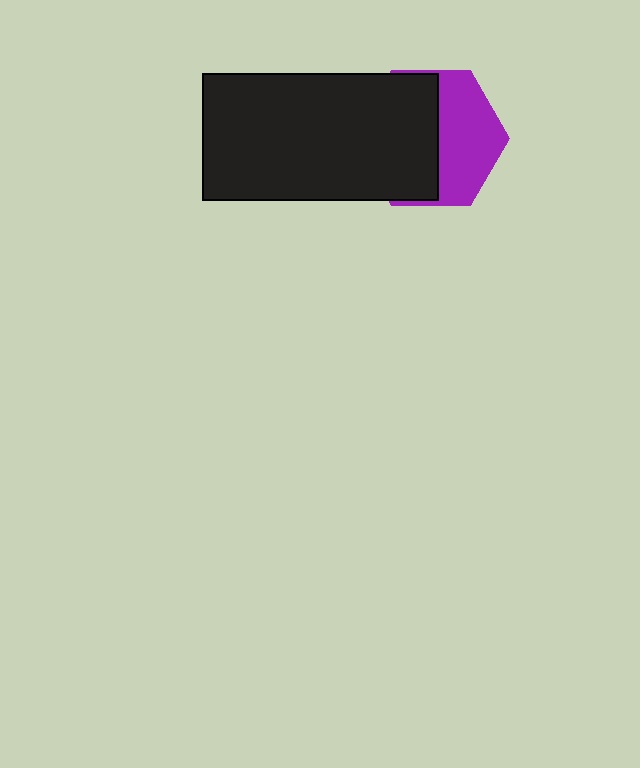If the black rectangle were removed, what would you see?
You would see the complete purple hexagon.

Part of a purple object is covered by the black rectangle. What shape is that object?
It is a hexagon.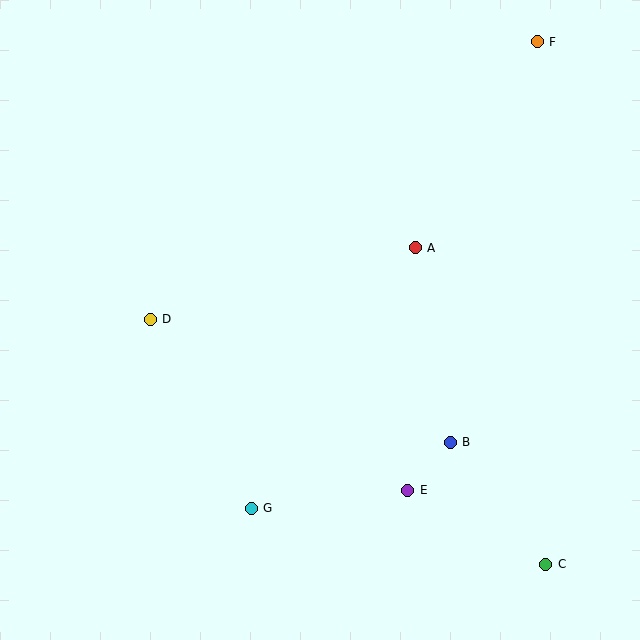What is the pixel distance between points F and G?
The distance between F and G is 547 pixels.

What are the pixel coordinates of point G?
Point G is at (251, 508).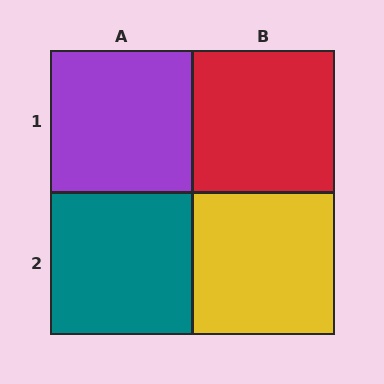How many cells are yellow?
1 cell is yellow.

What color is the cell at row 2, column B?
Yellow.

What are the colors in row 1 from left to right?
Purple, red.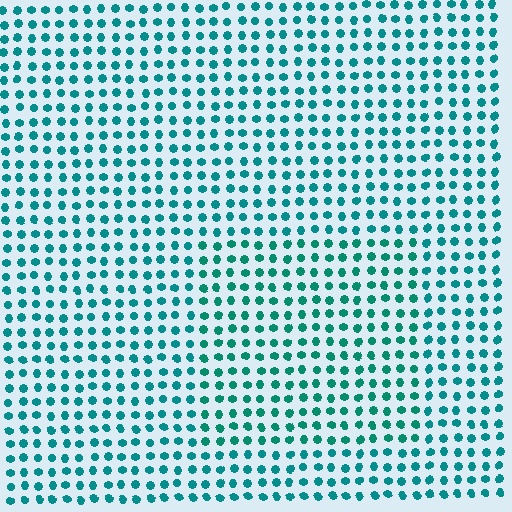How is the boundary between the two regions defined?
The boundary is defined purely by a slight shift in hue (about 15 degrees). Spacing, size, and orientation are identical on both sides.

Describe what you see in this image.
The image is filled with small teal elements in a uniform arrangement. A rectangle-shaped region is visible where the elements are tinted to a slightly different hue, forming a subtle color boundary.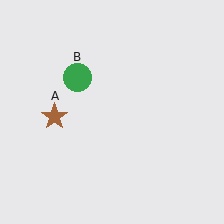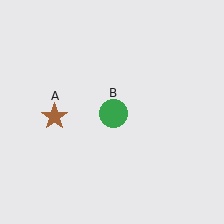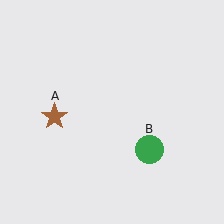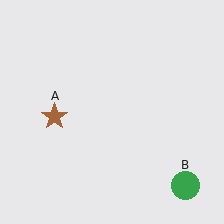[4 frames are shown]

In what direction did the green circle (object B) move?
The green circle (object B) moved down and to the right.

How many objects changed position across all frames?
1 object changed position: green circle (object B).